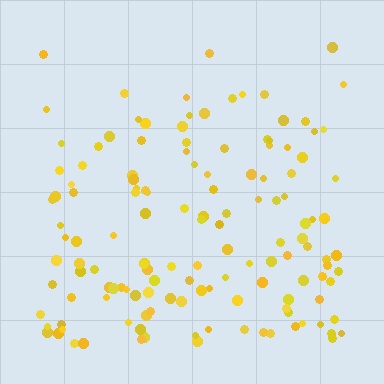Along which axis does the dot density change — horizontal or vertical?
Vertical.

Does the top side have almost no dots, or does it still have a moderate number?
Still a moderate number, just noticeably fewer than the bottom.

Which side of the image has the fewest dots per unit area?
The top.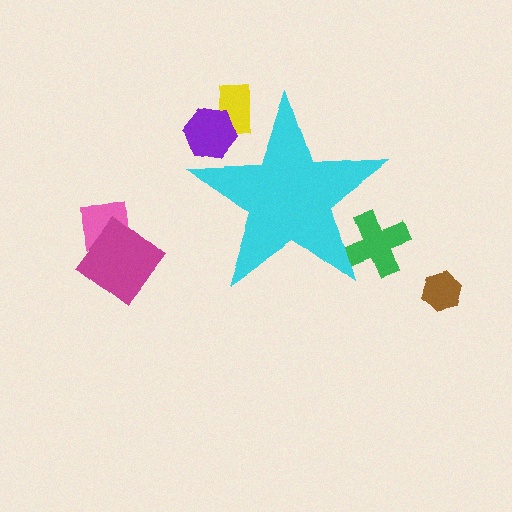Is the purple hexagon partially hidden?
Yes, the purple hexagon is partially hidden behind the cyan star.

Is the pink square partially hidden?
No, the pink square is fully visible.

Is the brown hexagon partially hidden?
No, the brown hexagon is fully visible.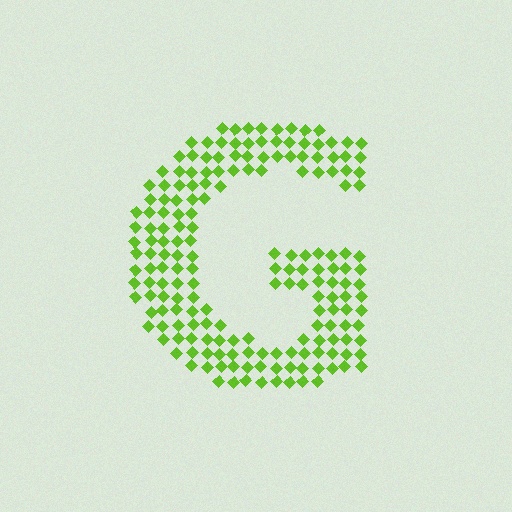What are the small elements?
The small elements are diamonds.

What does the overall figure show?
The overall figure shows the letter G.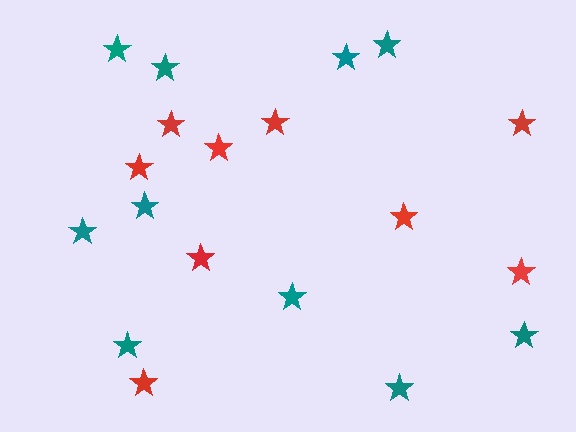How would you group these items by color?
There are 2 groups: one group of red stars (9) and one group of teal stars (10).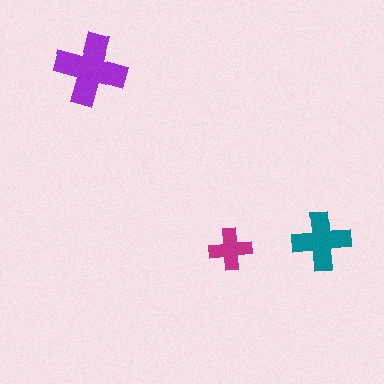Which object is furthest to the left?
The purple cross is leftmost.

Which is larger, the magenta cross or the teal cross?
The teal one.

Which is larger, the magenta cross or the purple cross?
The purple one.